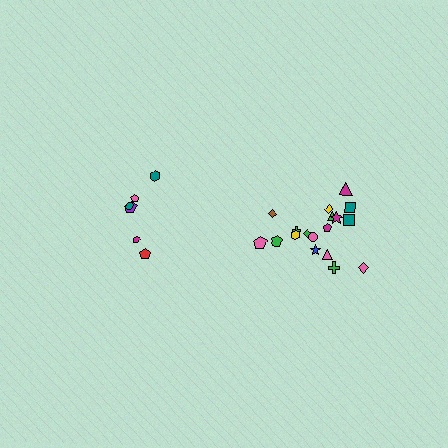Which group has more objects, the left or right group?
The right group.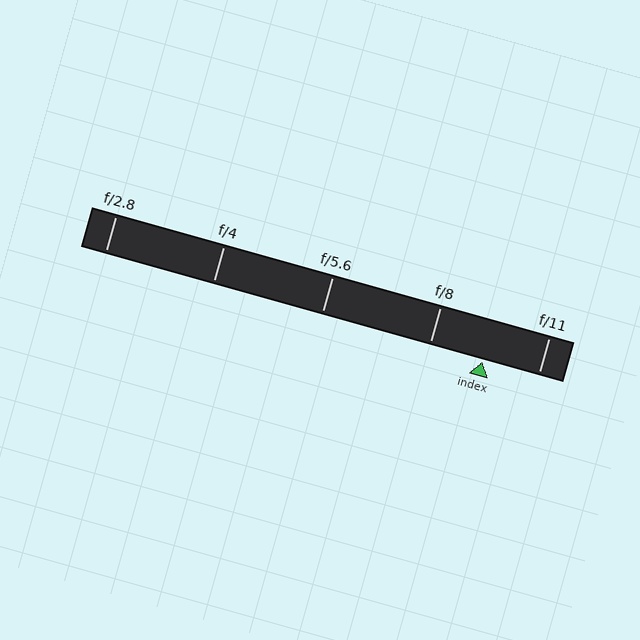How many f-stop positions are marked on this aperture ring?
There are 5 f-stop positions marked.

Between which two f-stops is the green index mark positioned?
The index mark is between f/8 and f/11.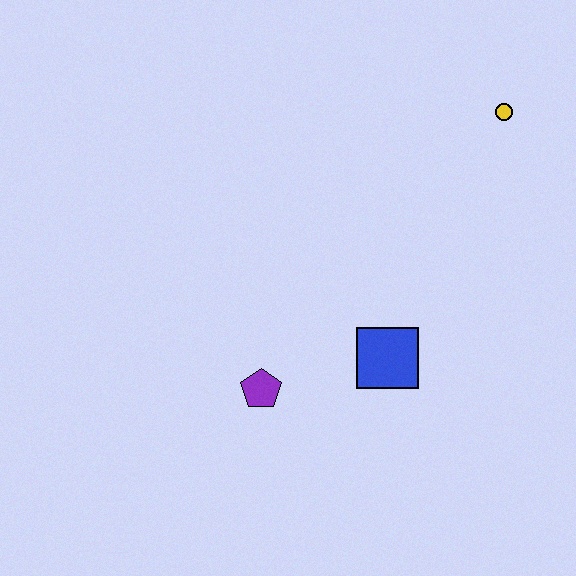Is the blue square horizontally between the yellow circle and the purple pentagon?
Yes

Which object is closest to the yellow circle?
The blue square is closest to the yellow circle.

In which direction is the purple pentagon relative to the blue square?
The purple pentagon is to the left of the blue square.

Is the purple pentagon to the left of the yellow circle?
Yes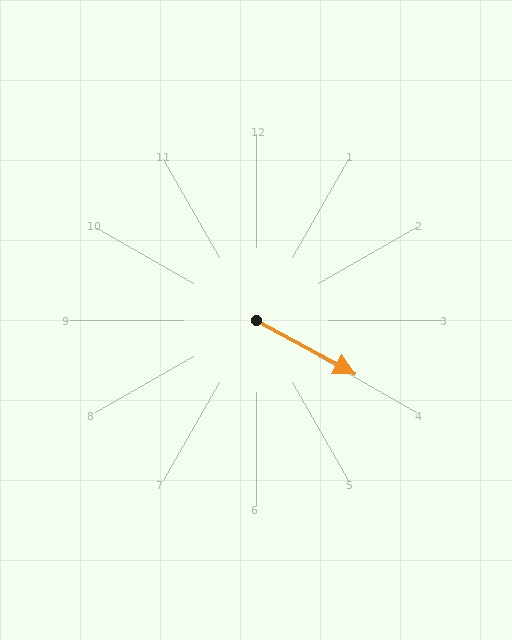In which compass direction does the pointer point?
Southeast.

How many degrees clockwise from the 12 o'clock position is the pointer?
Approximately 119 degrees.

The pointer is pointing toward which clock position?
Roughly 4 o'clock.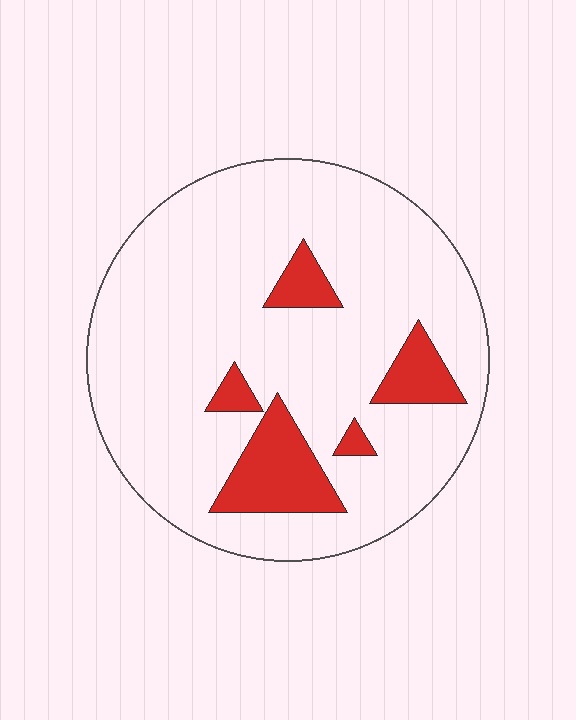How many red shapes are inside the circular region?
5.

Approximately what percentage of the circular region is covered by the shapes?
Approximately 15%.